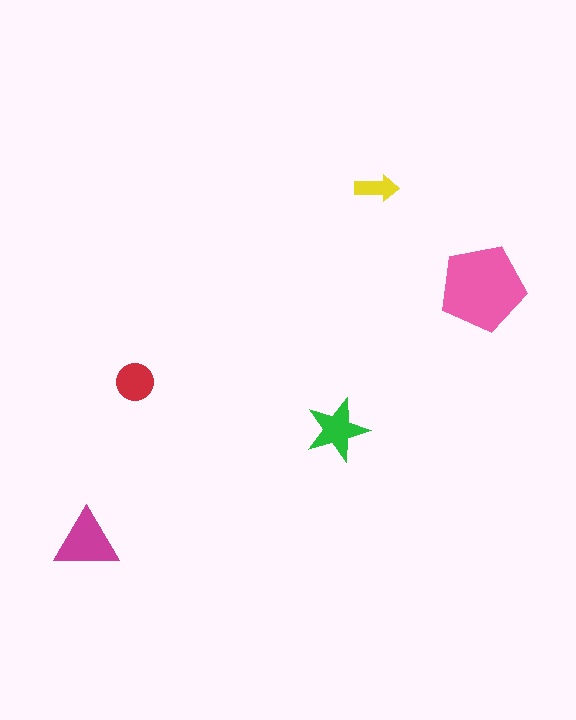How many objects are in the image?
There are 5 objects in the image.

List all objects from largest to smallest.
The pink pentagon, the magenta triangle, the green star, the red circle, the yellow arrow.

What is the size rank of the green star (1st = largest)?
3rd.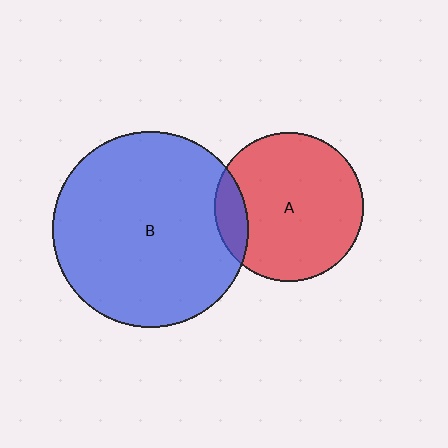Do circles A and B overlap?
Yes.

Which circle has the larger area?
Circle B (blue).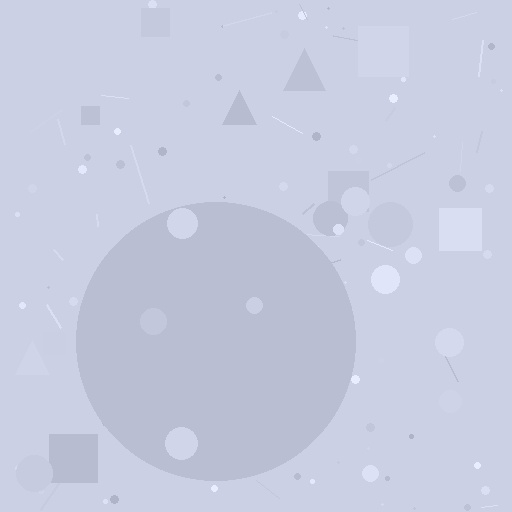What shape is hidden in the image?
A circle is hidden in the image.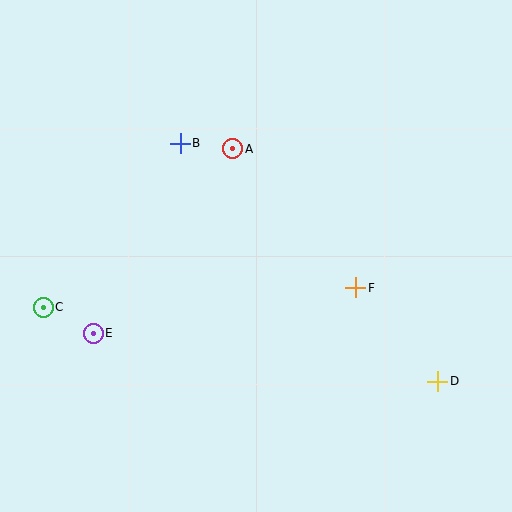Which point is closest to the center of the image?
Point F at (356, 288) is closest to the center.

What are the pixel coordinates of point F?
Point F is at (356, 288).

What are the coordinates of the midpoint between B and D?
The midpoint between B and D is at (309, 262).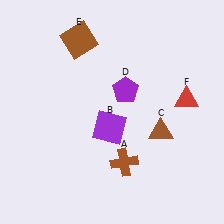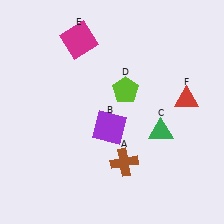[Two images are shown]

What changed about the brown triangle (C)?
In Image 1, C is brown. In Image 2, it changed to green.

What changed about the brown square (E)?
In Image 1, E is brown. In Image 2, it changed to magenta.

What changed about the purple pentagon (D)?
In Image 1, D is purple. In Image 2, it changed to lime.